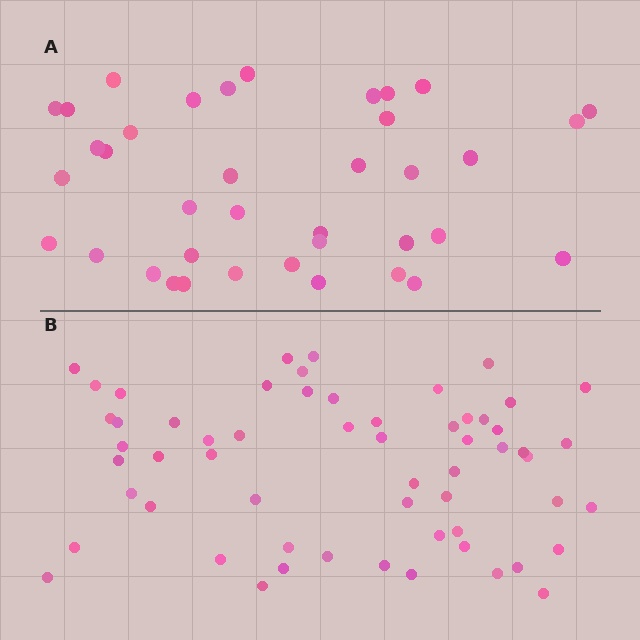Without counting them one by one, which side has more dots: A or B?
Region B (the bottom region) has more dots.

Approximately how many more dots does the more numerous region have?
Region B has approximately 20 more dots than region A.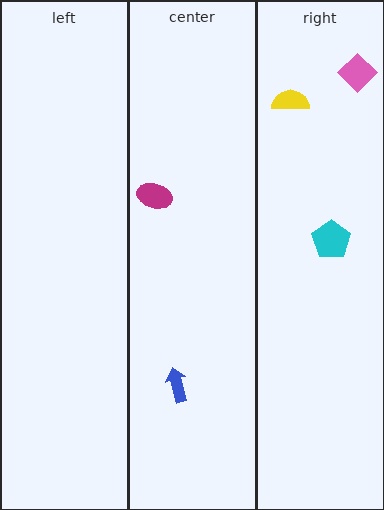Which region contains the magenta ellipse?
The center region.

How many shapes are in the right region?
3.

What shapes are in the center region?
The blue arrow, the magenta ellipse.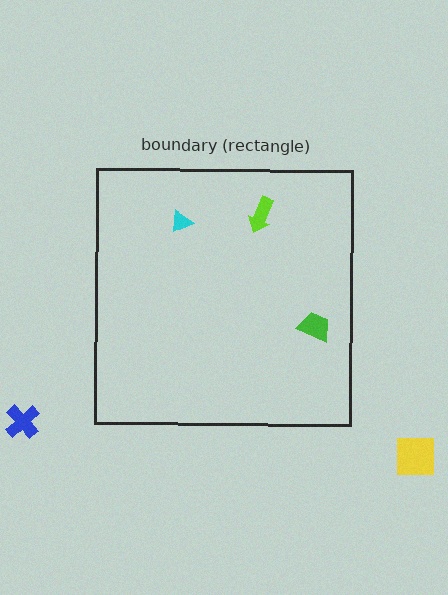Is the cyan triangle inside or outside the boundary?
Inside.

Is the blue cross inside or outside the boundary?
Outside.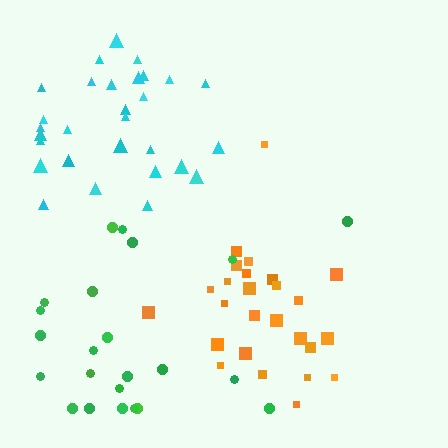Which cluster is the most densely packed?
Cyan.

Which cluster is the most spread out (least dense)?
Green.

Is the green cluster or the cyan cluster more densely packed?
Cyan.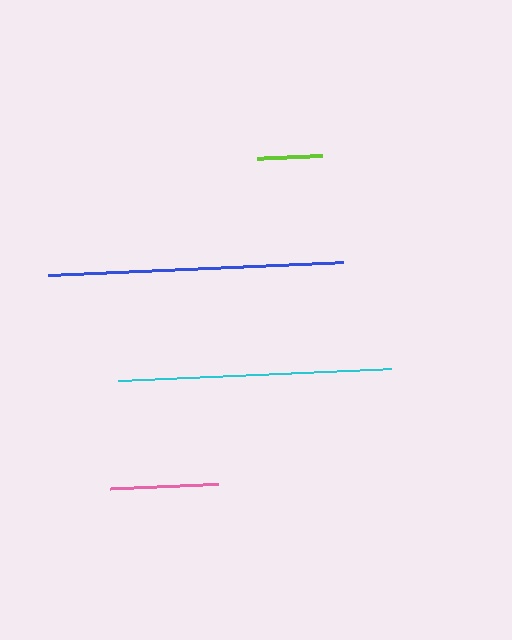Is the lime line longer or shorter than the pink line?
The pink line is longer than the lime line.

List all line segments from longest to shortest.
From longest to shortest: blue, cyan, pink, lime.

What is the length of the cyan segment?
The cyan segment is approximately 274 pixels long.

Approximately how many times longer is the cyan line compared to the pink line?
The cyan line is approximately 2.5 times the length of the pink line.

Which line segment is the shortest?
The lime line is the shortest at approximately 65 pixels.